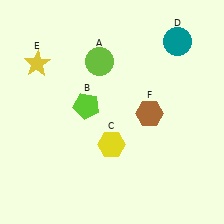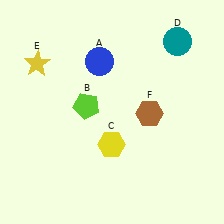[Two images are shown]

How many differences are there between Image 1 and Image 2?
There is 1 difference between the two images.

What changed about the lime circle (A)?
In Image 1, A is lime. In Image 2, it changed to blue.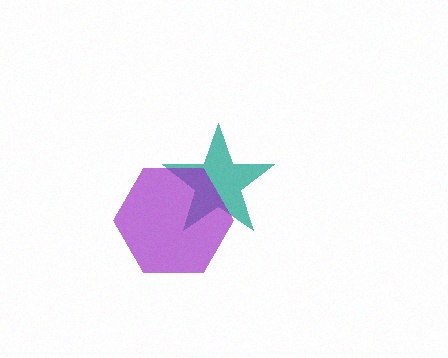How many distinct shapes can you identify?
There are 2 distinct shapes: a teal star, a purple hexagon.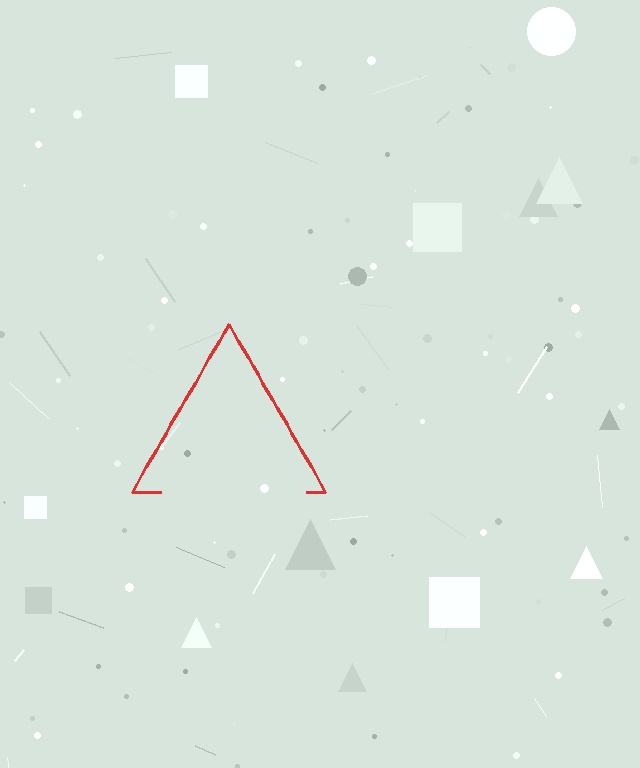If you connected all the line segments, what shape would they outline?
They would outline a triangle.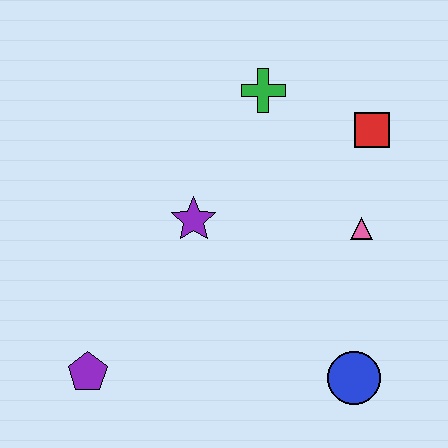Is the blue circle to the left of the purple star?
No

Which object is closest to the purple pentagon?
The purple star is closest to the purple pentagon.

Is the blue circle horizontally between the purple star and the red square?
Yes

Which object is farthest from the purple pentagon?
The red square is farthest from the purple pentagon.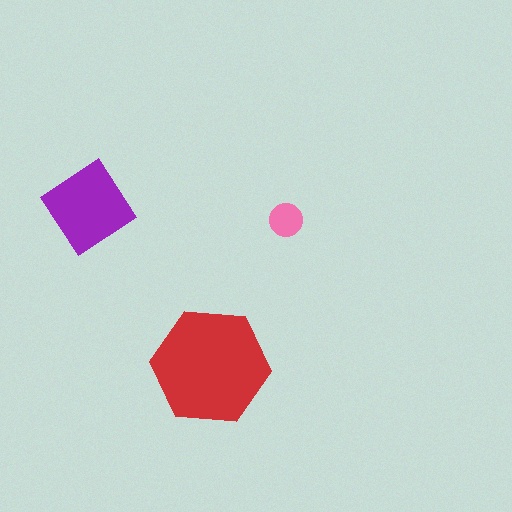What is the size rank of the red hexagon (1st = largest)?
1st.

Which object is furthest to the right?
The pink circle is rightmost.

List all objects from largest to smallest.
The red hexagon, the purple diamond, the pink circle.